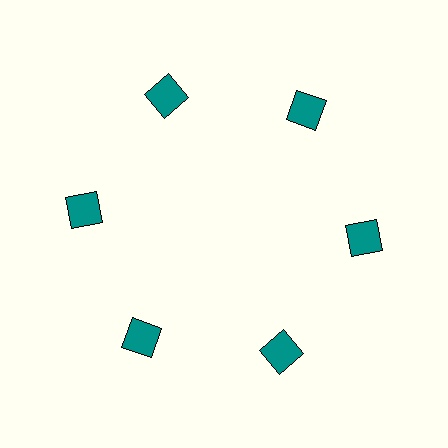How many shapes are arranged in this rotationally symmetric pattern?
There are 6 shapes, arranged in 6 groups of 1.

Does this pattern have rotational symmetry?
Yes, this pattern has 6-fold rotational symmetry. It looks the same after rotating 60 degrees around the center.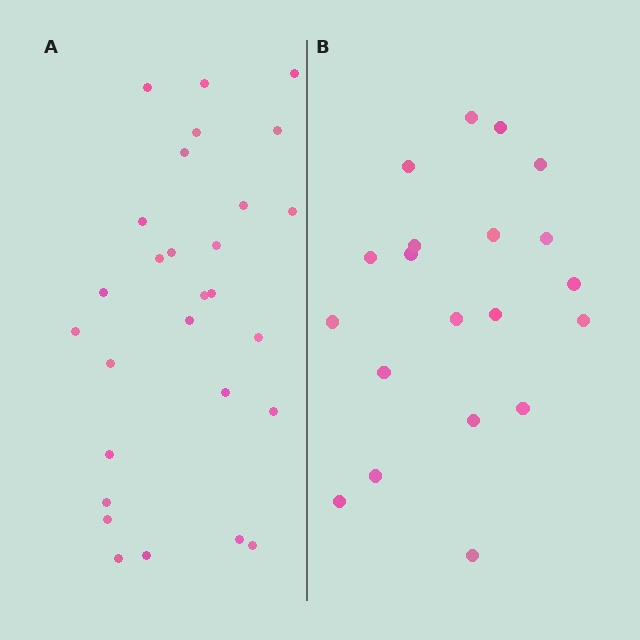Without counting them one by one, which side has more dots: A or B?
Region A (the left region) has more dots.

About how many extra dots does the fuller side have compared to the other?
Region A has roughly 8 or so more dots than region B.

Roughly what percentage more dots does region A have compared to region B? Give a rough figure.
About 40% more.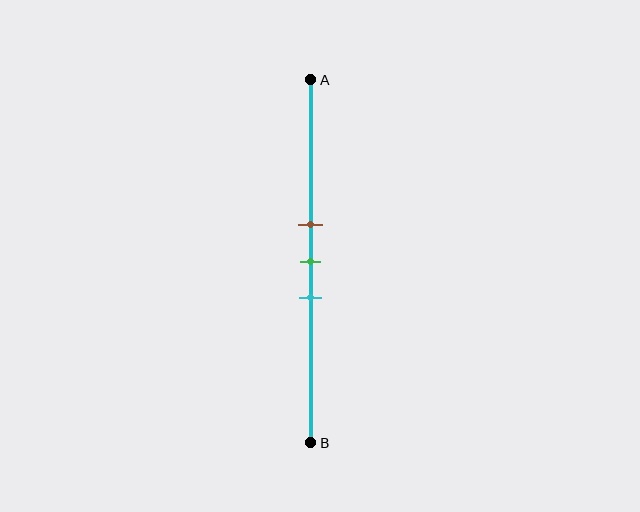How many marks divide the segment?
There are 3 marks dividing the segment.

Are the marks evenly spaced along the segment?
Yes, the marks are approximately evenly spaced.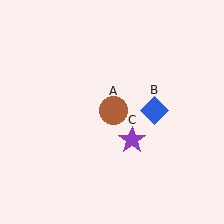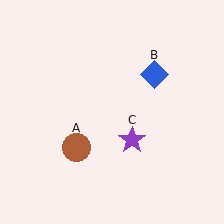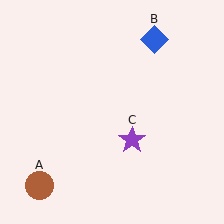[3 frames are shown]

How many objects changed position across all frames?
2 objects changed position: brown circle (object A), blue diamond (object B).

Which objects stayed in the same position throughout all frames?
Purple star (object C) remained stationary.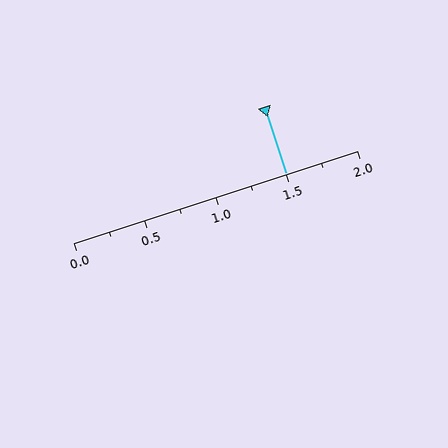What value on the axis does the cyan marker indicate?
The marker indicates approximately 1.5.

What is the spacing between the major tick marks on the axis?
The major ticks are spaced 0.5 apart.